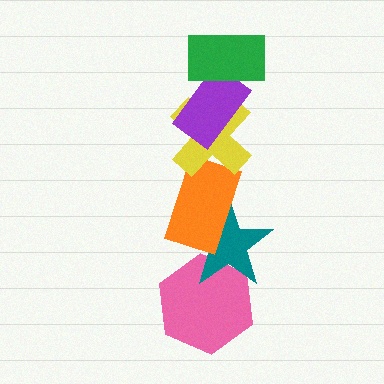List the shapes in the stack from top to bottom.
From top to bottom: the green rectangle, the purple rectangle, the yellow cross, the orange rectangle, the teal star, the pink hexagon.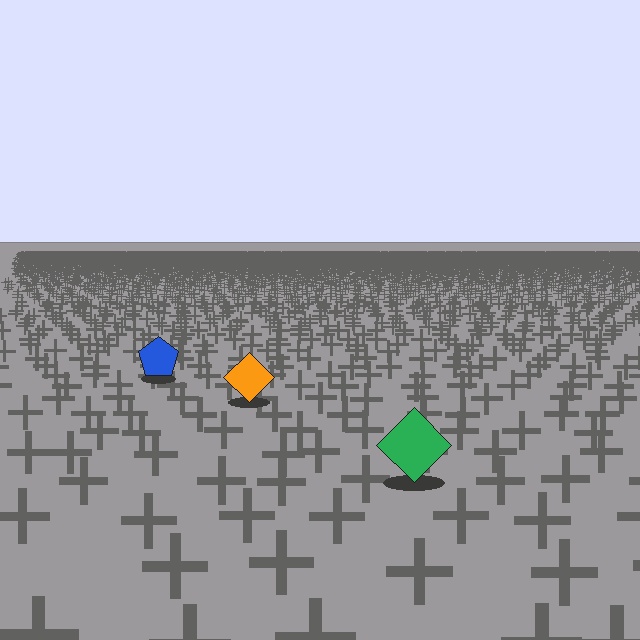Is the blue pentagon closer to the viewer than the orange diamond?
No. The orange diamond is closer — you can tell from the texture gradient: the ground texture is coarser near it.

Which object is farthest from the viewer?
The blue pentagon is farthest from the viewer. It appears smaller and the ground texture around it is denser.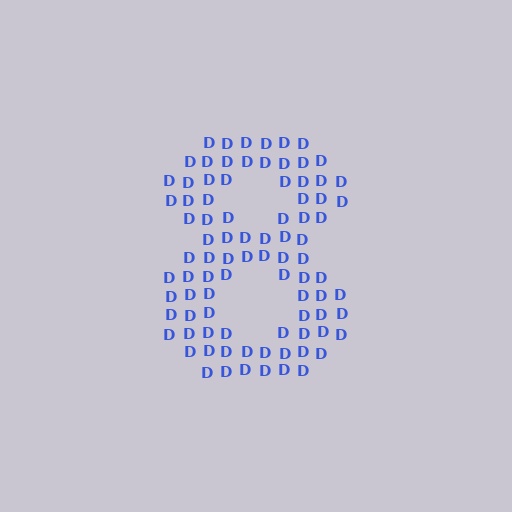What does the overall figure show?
The overall figure shows the digit 8.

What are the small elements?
The small elements are letter D's.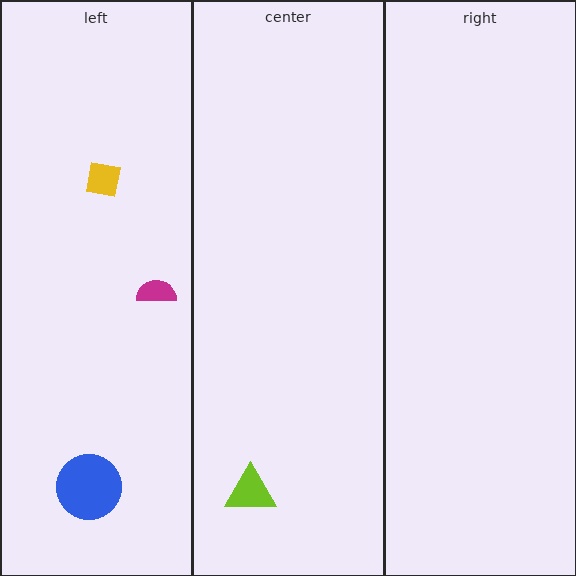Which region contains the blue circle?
The left region.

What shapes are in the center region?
The lime triangle.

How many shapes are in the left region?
3.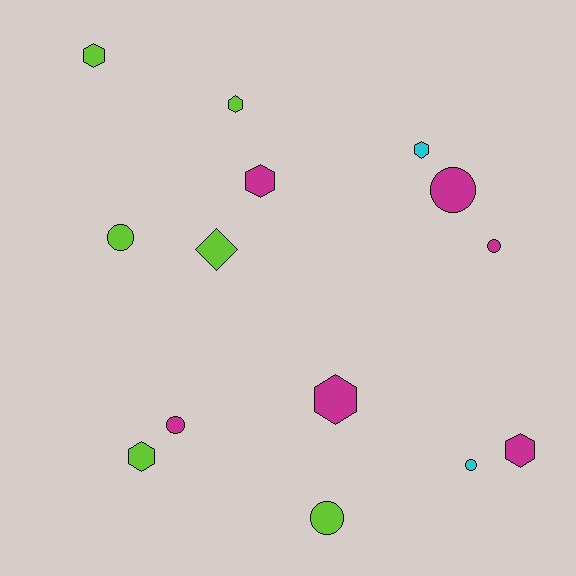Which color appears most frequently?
Lime, with 6 objects.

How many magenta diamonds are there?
There are no magenta diamonds.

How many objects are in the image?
There are 14 objects.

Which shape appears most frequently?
Hexagon, with 7 objects.